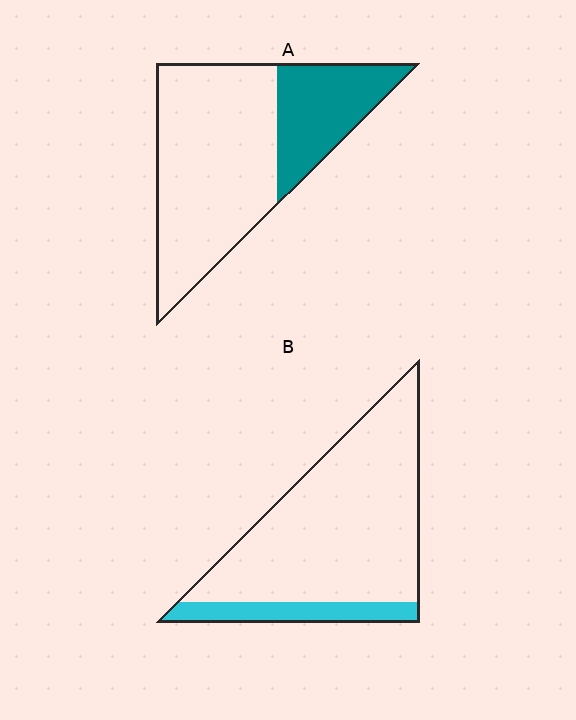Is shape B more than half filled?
No.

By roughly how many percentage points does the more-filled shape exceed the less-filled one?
By roughly 15 percentage points (A over B).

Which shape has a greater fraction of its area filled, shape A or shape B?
Shape A.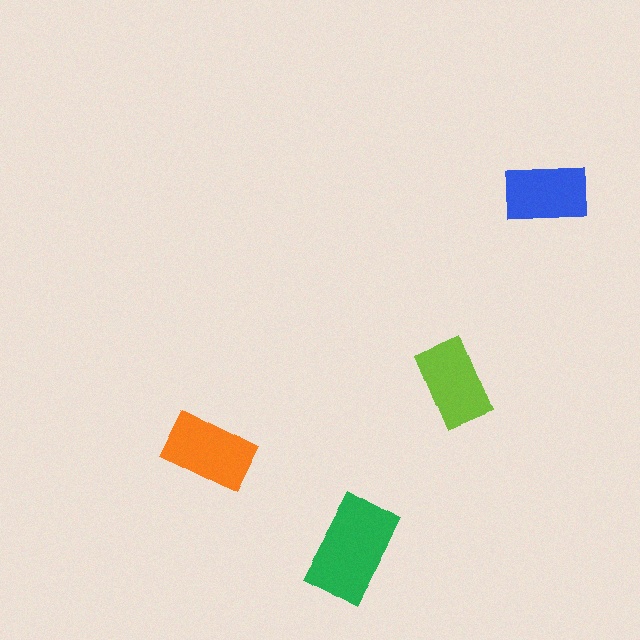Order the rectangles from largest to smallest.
the green one, the orange one, the lime one, the blue one.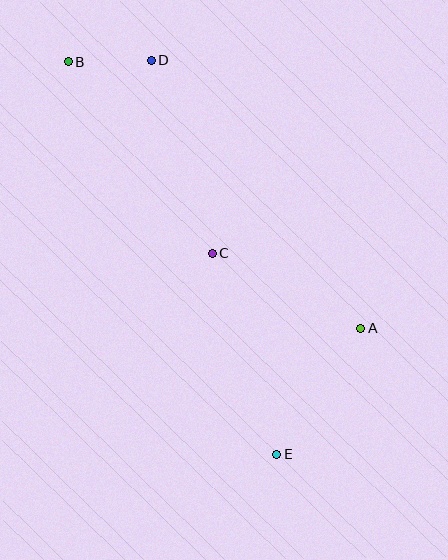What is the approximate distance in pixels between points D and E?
The distance between D and E is approximately 414 pixels.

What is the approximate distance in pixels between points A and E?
The distance between A and E is approximately 151 pixels.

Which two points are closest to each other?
Points B and D are closest to each other.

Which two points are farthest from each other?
Points B and E are farthest from each other.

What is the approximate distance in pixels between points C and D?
The distance between C and D is approximately 202 pixels.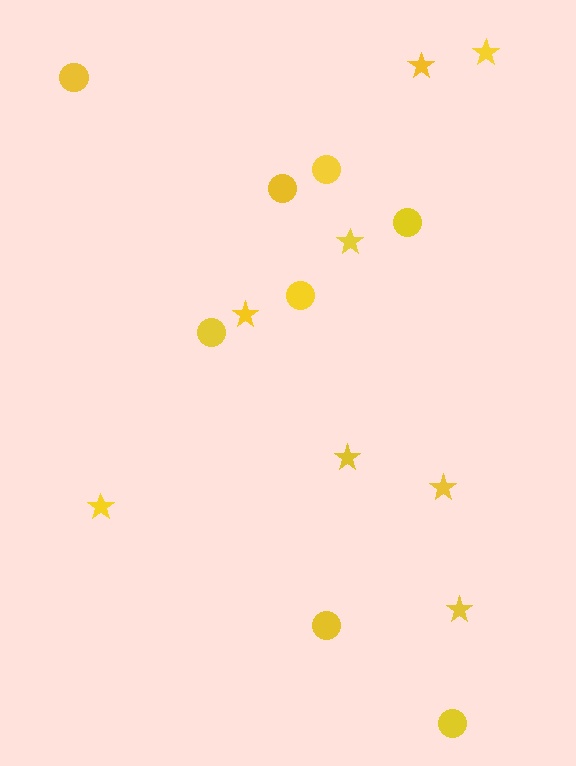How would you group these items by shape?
There are 2 groups: one group of circles (8) and one group of stars (8).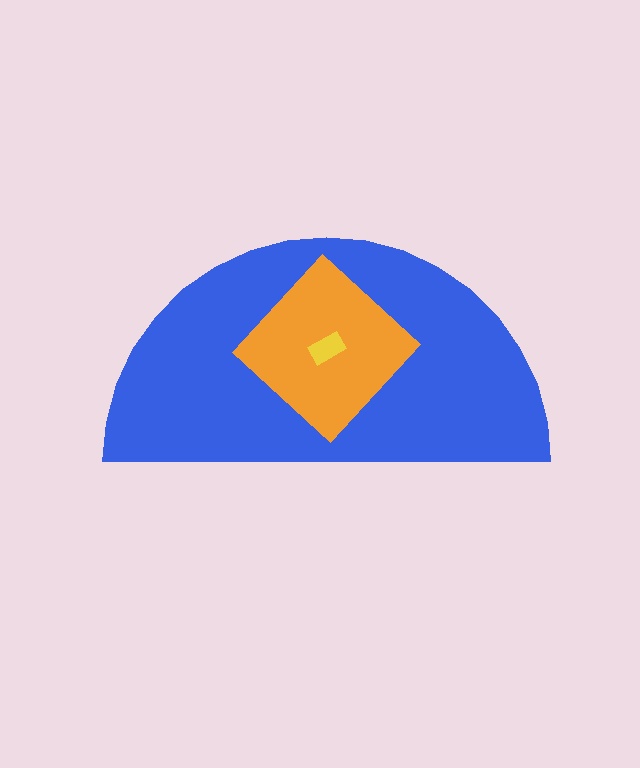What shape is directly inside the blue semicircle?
The orange diamond.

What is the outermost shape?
The blue semicircle.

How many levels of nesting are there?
3.